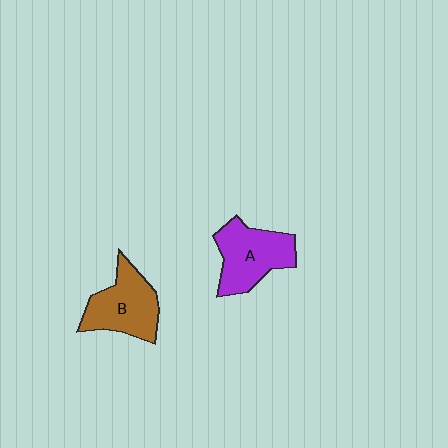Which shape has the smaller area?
Shape B (brown).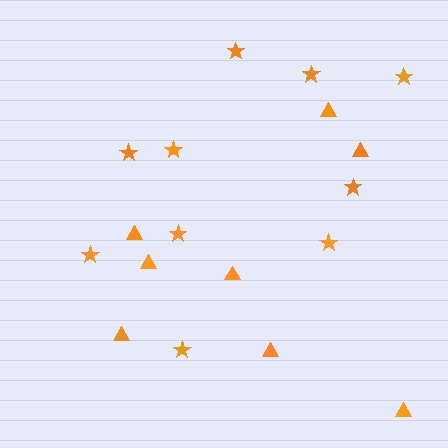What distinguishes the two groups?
There are 2 groups: one group of triangles (8) and one group of stars (10).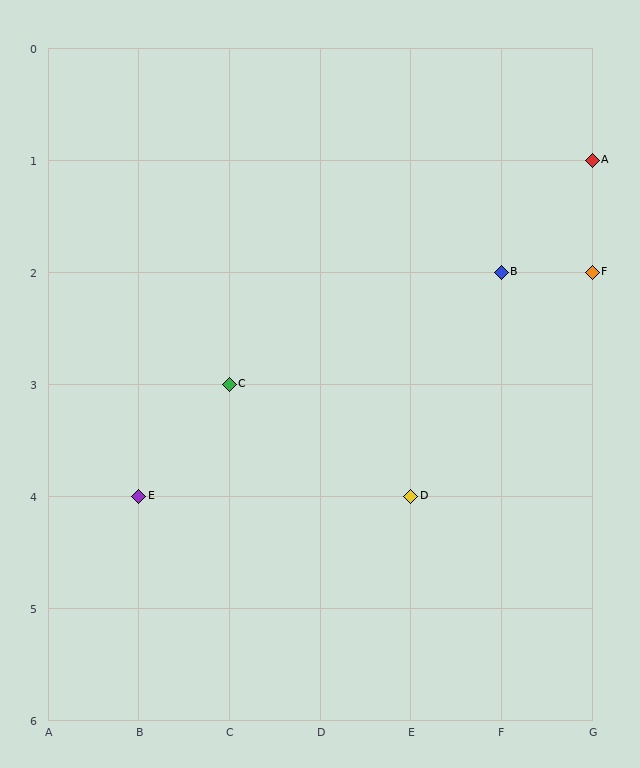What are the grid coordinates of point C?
Point C is at grid coordinates (C, 3).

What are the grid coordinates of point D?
Point D is at grid coordinates (E, 4).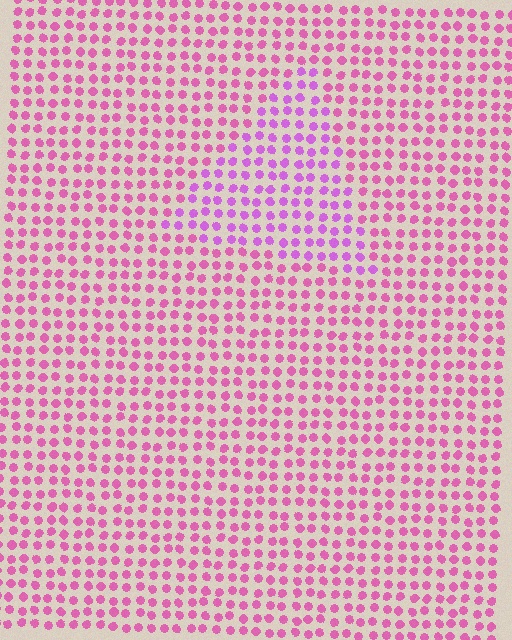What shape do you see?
I see a triangle.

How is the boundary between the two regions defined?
The boundary is defined purely by a slight shift in hue (about 29 degrees). Spacing, size, and orientation are identical on both sides.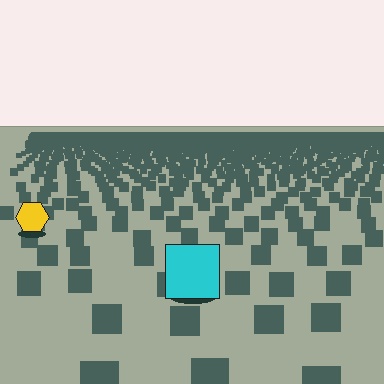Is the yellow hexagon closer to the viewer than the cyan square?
No. The cyan square is closer — you can tell from the texture gradient: the ground texture is coarser near it.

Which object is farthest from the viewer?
The yellow hexagon is farthest from the viewer. It appears smaller and the ground texture around it is denser.